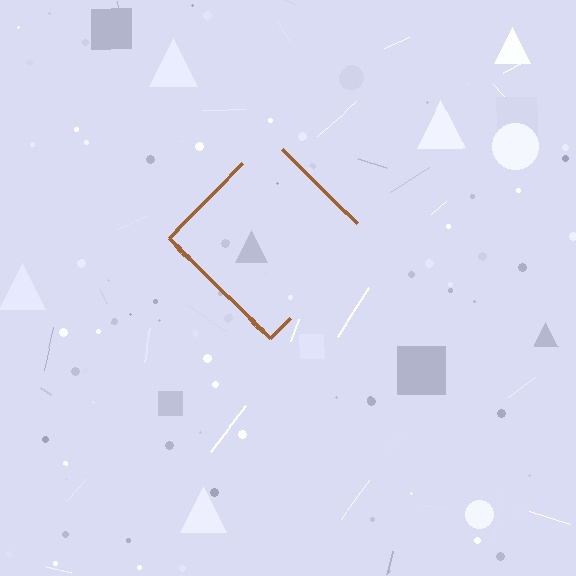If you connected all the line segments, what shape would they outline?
They would outline a diamond.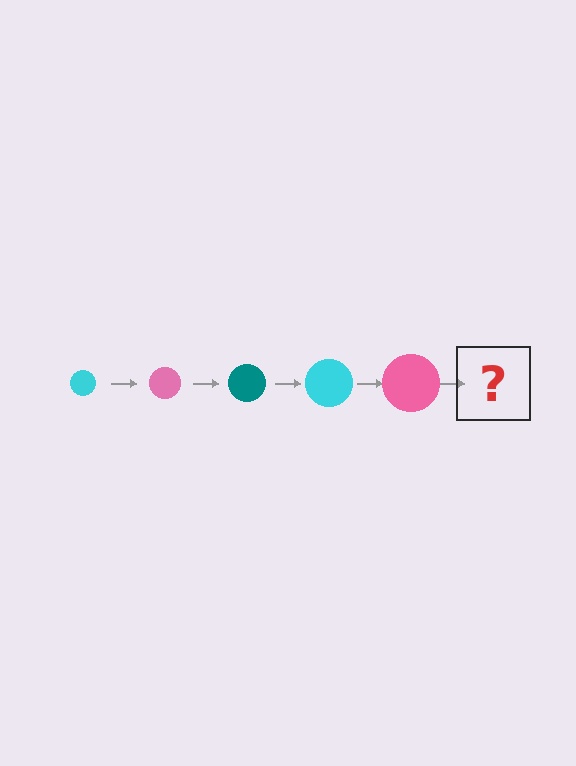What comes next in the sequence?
The next element should be a teal circle, larger than the previous one.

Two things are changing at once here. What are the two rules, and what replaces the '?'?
The two rules are that the circle grows larger each step and the color cycles through cyan, pink, and teal. The '?' should be a teal circle, larger than the previous one.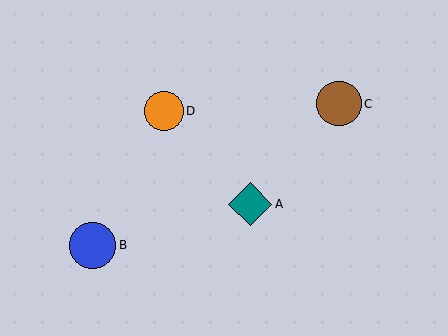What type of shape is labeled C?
Shape C is a brown circle.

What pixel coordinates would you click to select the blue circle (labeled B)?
Click at (92, 245) to select the blue circle B.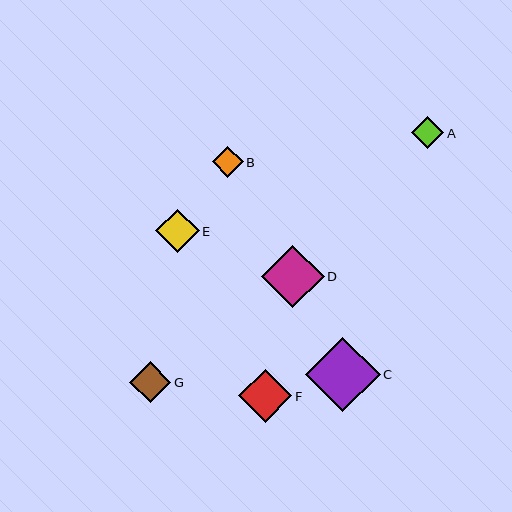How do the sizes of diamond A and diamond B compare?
Diamond A and diamond B are approximately the same size.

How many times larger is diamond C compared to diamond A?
Diamond C is approximately 2.3 times the size of diamond A.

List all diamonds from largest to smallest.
From largest to smallest: C, D, F, E, G, A, B.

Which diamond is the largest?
Diamond C is the largest with a size of approximately 74 pixels.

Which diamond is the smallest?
Diamond B is the smallest with a size of approximately 31 pixels.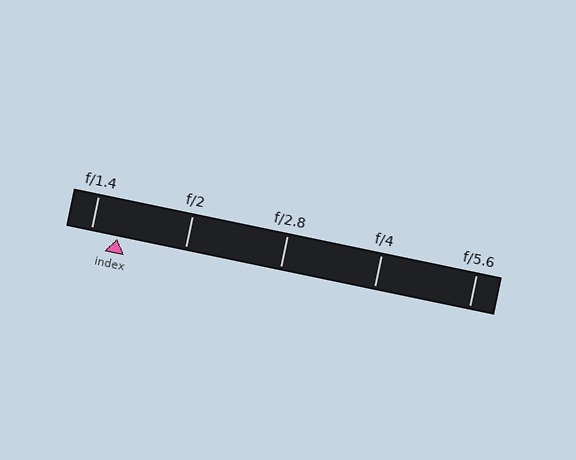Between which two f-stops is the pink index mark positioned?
The index mark is between f/1.4 and f/2.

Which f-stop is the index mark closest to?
The index mark is closest to f/1.4.